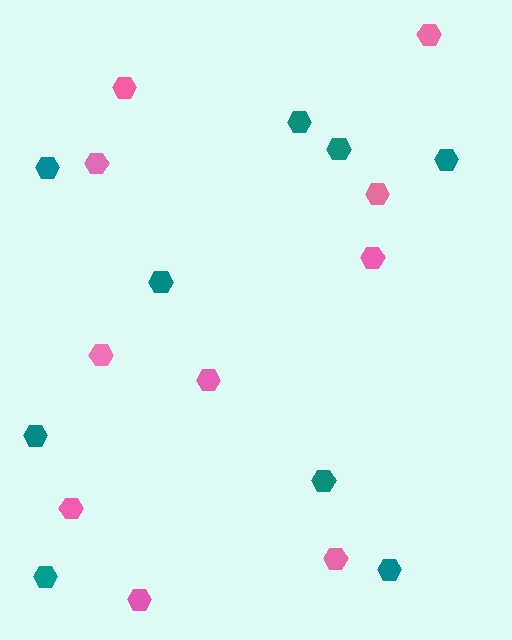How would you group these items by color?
There are 2 groups: one group of teal hexagons (9) and one group of pink hexagons (10).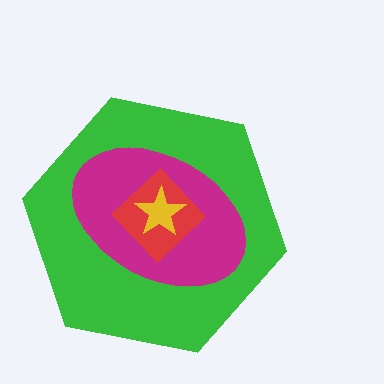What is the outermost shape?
The green hexagon.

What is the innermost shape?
The yellow star.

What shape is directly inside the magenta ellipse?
The red diamond.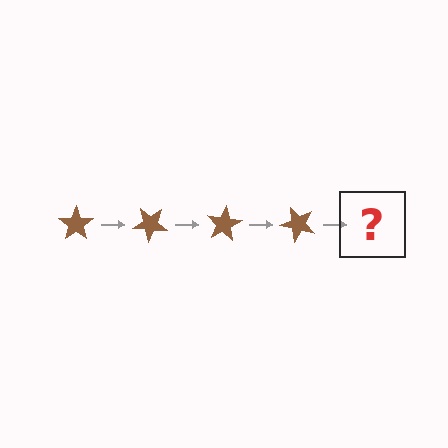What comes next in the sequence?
The next element should be a brown star rotated 160 degrees.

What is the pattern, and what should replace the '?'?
The pattern is that the star rotates 40 degrees each step. The '?' should be a brown star rotated 160 degrees.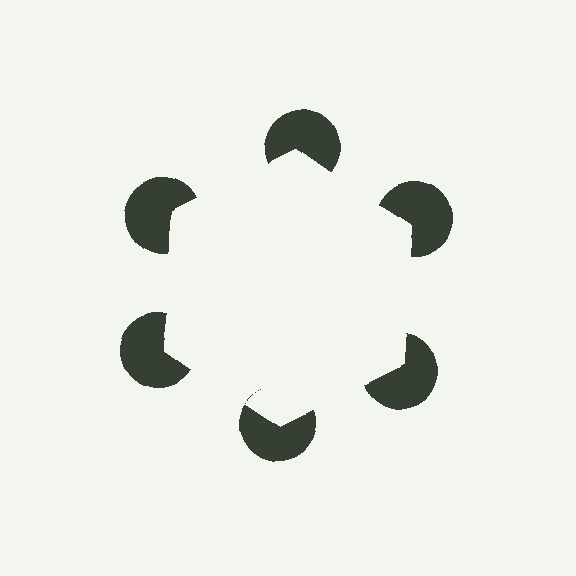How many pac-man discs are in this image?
There are 6 — one at each vertex of the illusory hexagon.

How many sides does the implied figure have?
6 sides.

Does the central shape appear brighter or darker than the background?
It typically appears slightly brighter than the background, even though no actual brightness change is drawn.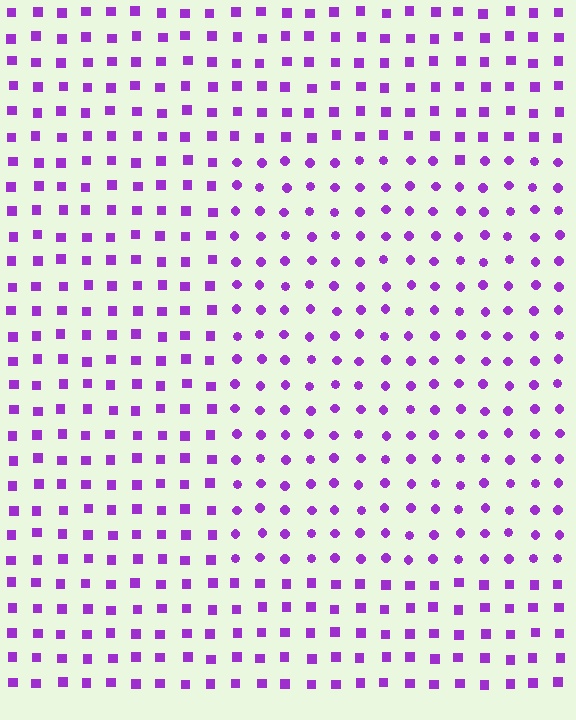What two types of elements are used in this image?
The image uses circles inside the rectangle region and squares outside it.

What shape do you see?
I see a rectangle.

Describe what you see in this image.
The image is filled with small purple elements arranged in a uniform grid. A rectangle-shaped region contains circles, while the surrounding area contains squares. The boundary is defined purely by the change in element shape.